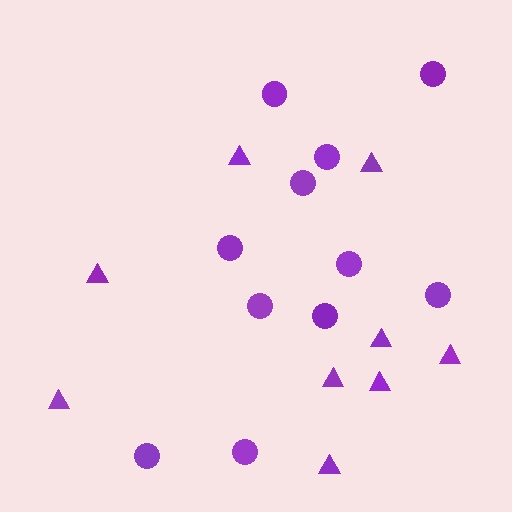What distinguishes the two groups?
There are 2 groups: one group of circles (11) and one group of triangles (9).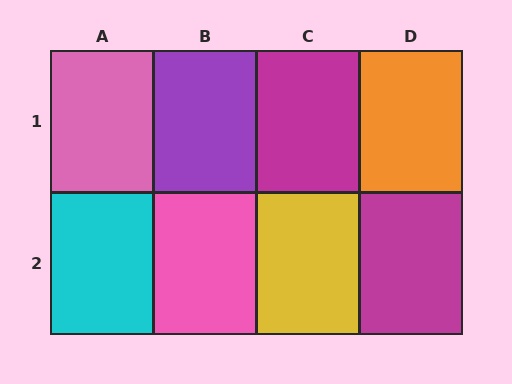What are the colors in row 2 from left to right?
Cyan, pink, yellow, magenta.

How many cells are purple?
1 cell is purple.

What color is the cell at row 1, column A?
Pink.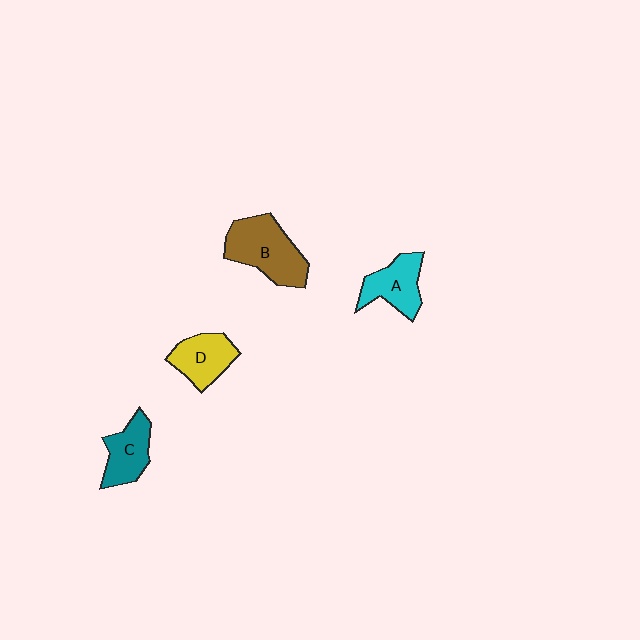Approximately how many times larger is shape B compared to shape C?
Approximately 1.5 times.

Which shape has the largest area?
Shape B (brown).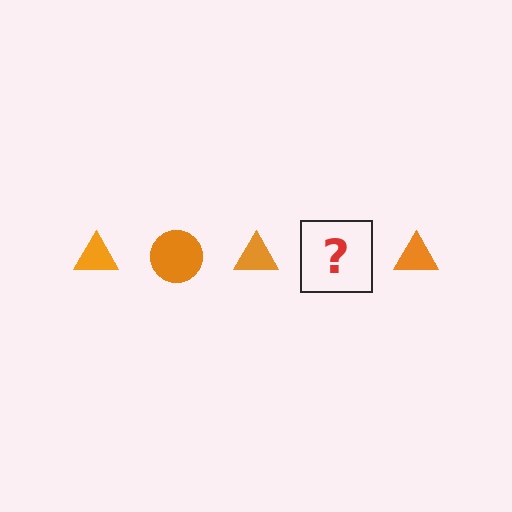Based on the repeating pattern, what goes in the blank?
The blank should be an orange circle.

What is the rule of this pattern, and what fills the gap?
The rule is that the pattern cycles through triangle, circle shapes in orange. The gap should be filled with an orange circle.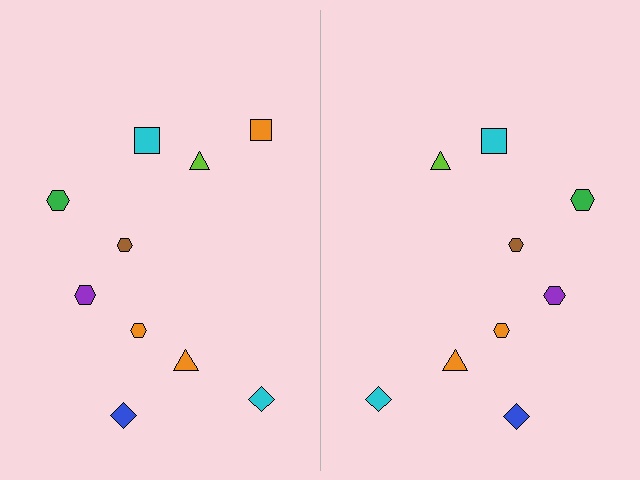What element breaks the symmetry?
A orange square is missing from the right side.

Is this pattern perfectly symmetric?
No, the pattern is not perfectly symmetric. A orange square is missing from the right side.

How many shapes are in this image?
There are 19 shapes in this image.